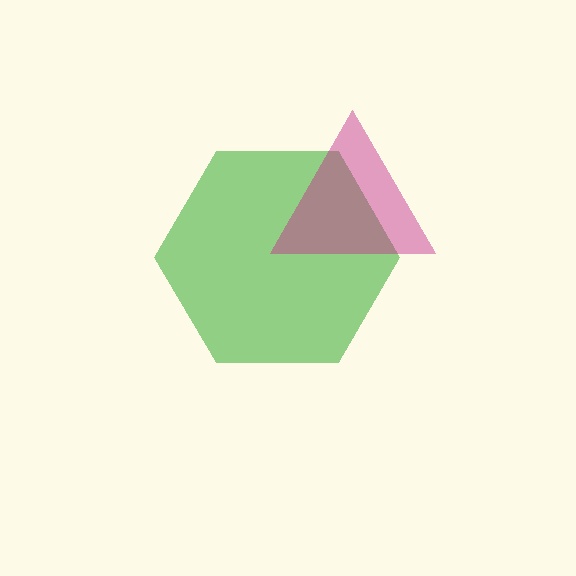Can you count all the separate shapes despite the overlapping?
Yes, there are 2 separate shapes.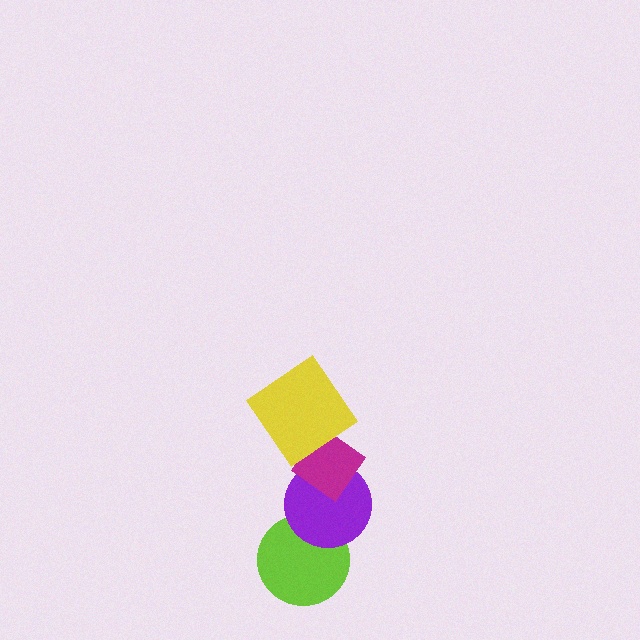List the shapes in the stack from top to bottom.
From top to bottom: the yellow diamond, the magenta diamond, the purple circle, the lime circle.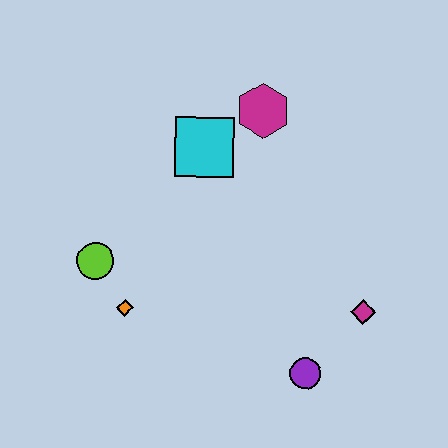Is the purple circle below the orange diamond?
Yes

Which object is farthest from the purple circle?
The magenta hexagon is farthest from the purple circle.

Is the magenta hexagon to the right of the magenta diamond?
No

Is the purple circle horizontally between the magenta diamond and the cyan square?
Yes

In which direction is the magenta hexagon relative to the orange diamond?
The magenta hexagon is above the orange diamond.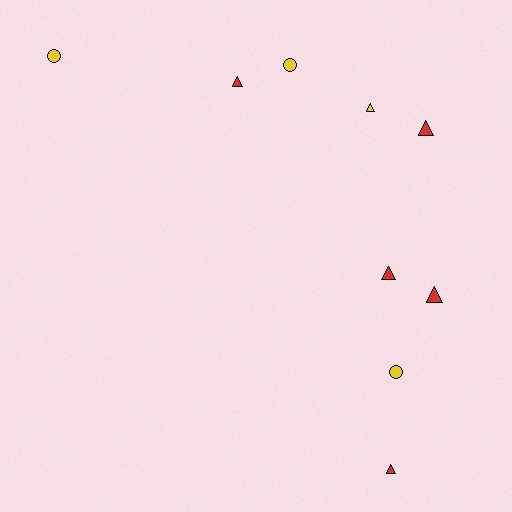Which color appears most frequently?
Red, with 5 objects.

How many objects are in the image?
There are 9 objects.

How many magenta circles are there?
There are no magenta circles.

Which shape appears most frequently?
Triangle, with 6 objects.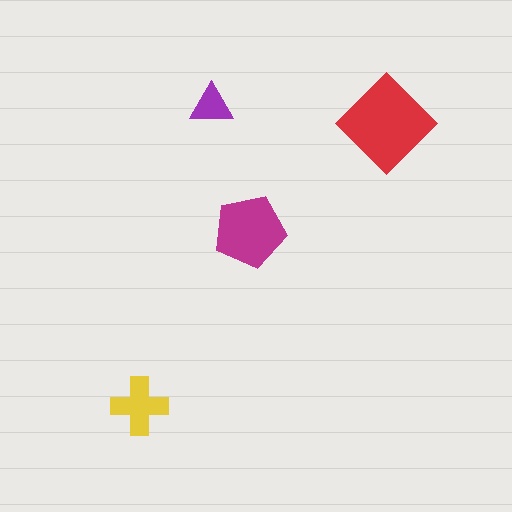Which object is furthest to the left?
The yellow cross is leftmost.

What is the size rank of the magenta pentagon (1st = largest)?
2nd.